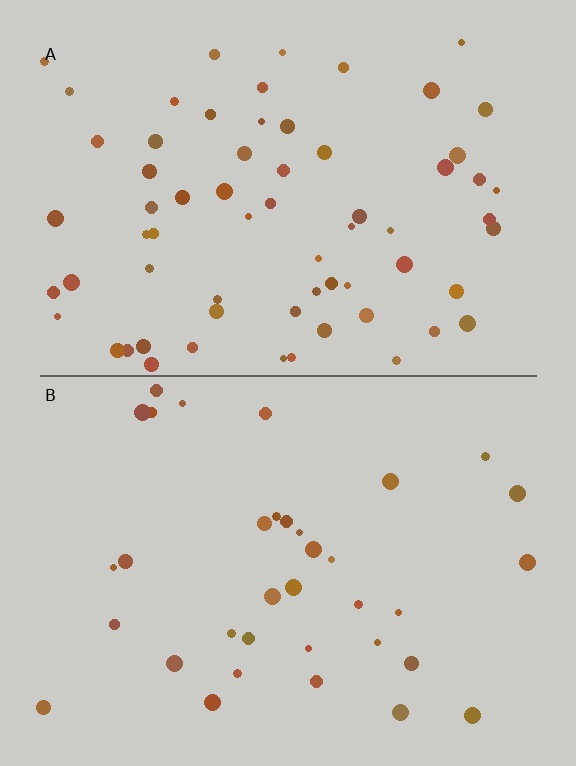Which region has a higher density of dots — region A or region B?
A (the top).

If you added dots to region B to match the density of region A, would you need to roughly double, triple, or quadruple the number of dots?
Approximately double.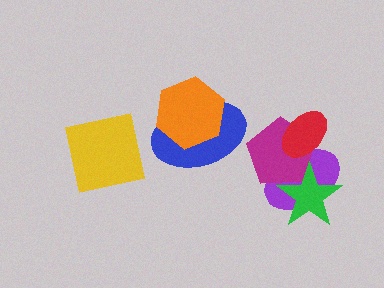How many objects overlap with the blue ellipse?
1 object overlaps with the blue ellipse.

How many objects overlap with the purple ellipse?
3 objects overlap with the purple ellipse.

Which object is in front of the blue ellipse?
The orange hexagon is in front of the blue ellipse.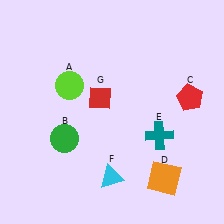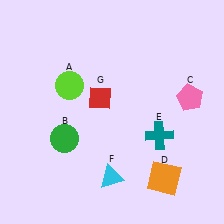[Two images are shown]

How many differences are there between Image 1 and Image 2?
There is 1 difference between the two images.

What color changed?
The pentagon (C) changed from red in Image 1 to pink in Image 2.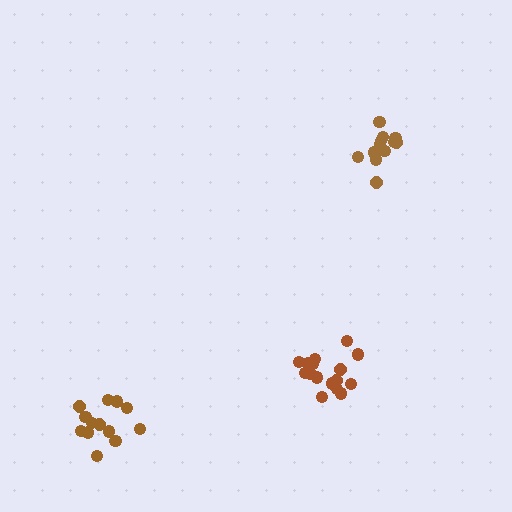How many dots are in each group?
Group 1: 16 dots, Group 2: 13 dots, Group 3: 13 dots (42 total).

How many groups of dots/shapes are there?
There are 3 groups.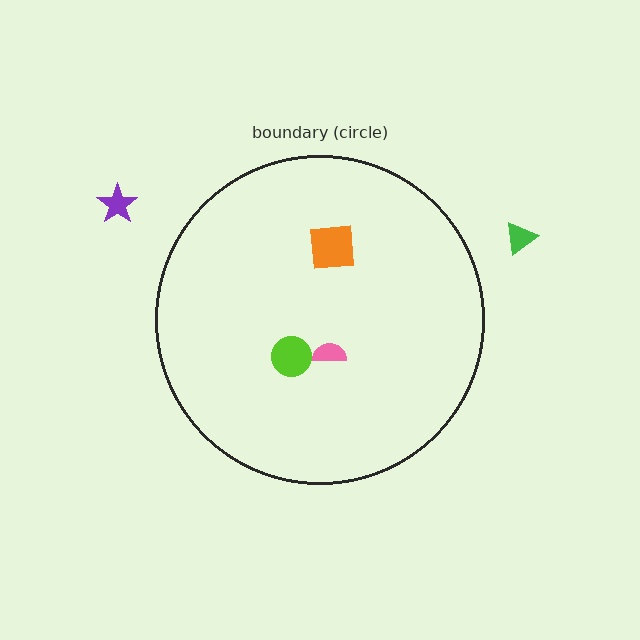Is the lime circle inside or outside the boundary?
Inside.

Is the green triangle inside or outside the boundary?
Outside.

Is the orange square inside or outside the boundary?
Inside.